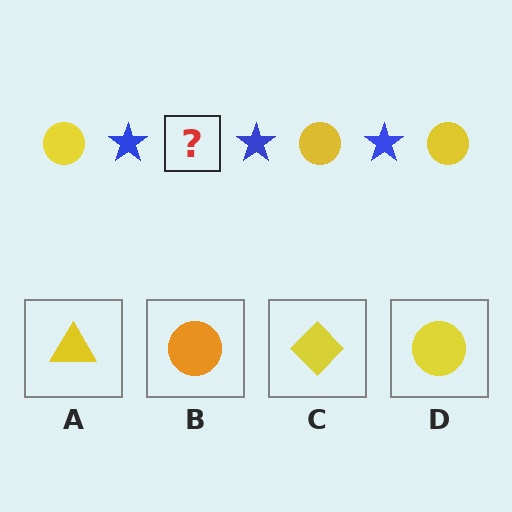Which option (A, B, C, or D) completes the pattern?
D.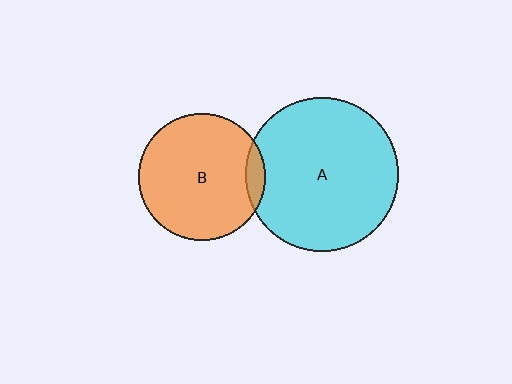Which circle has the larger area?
Circle A (cyan).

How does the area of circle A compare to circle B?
Approximately 1.5 times.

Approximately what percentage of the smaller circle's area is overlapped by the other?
Approximately 10%.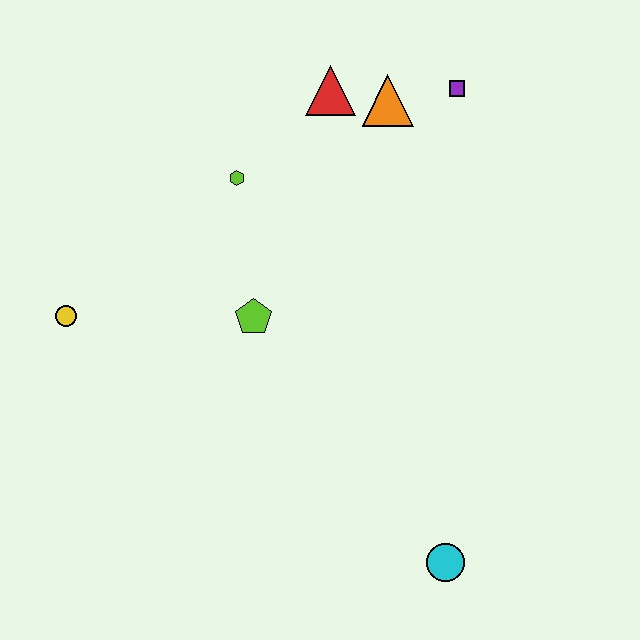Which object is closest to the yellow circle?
The lime pentagon is closest to the yellow circle.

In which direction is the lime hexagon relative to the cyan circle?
The lime hexagon is above the cyan circle.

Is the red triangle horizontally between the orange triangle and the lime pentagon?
Yes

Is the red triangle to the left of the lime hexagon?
No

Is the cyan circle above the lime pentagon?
No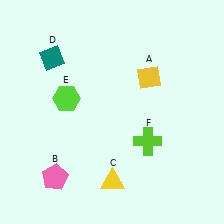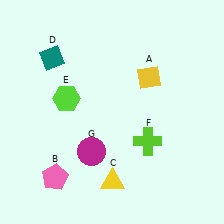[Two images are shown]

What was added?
A magenta circle (G) was added in Image 2.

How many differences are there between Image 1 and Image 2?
There is 1 difference between the two images.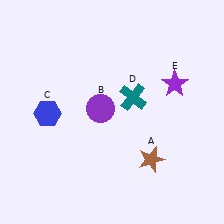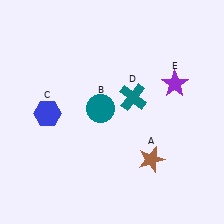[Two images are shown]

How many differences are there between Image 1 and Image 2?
There is 1 difference between the two images.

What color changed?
The circle (B) changed from purple in Image 1 to teal in Image 2.